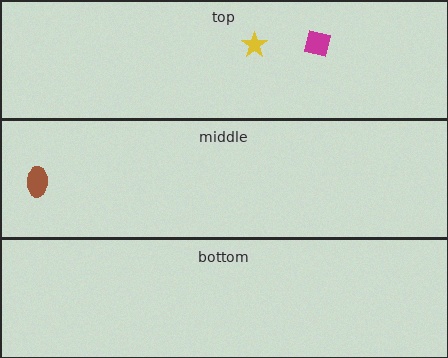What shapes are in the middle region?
The brown ellipse.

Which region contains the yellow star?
The top region.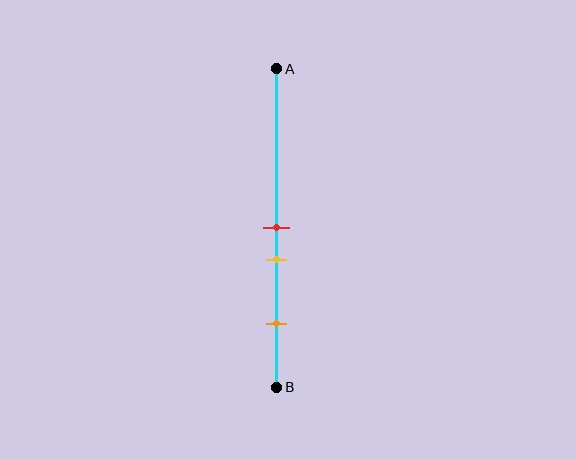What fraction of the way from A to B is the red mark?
The red mark is approximately 50% (0.5) of the way from A to B.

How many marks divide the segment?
There are 3 marks dividing the segment.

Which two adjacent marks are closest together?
The red and yellow marks are the closest adjacent pair.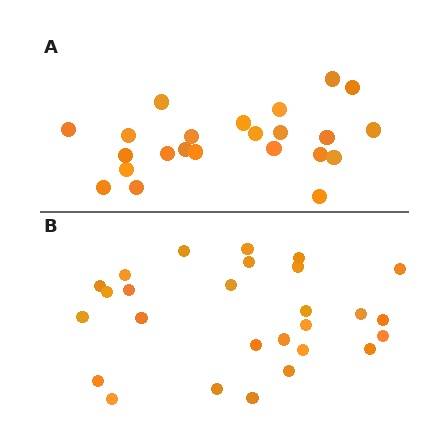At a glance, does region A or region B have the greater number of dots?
Region B (the bottom region) has more dots.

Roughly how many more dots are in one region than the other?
Region B has about 4 more dots than region A.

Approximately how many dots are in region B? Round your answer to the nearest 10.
About 30 dots. (The exact count is 27, which rounds to 30.)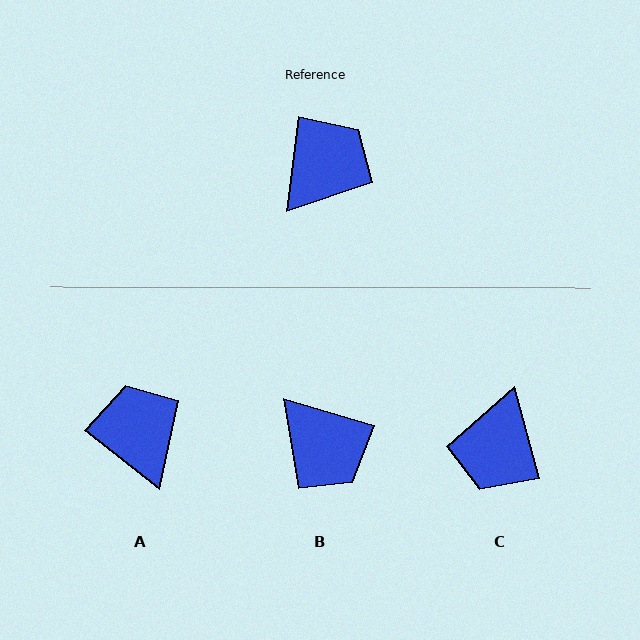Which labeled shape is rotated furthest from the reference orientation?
C, about 158 degrees away.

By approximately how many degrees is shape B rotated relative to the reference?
Approximately 99 degrees clockwise.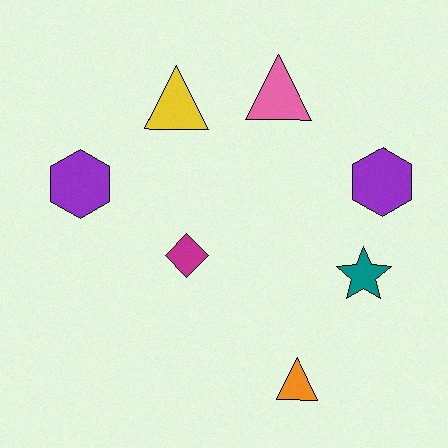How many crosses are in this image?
There are no crosses.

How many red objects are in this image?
There are no red objects.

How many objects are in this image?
There are 7 objects.